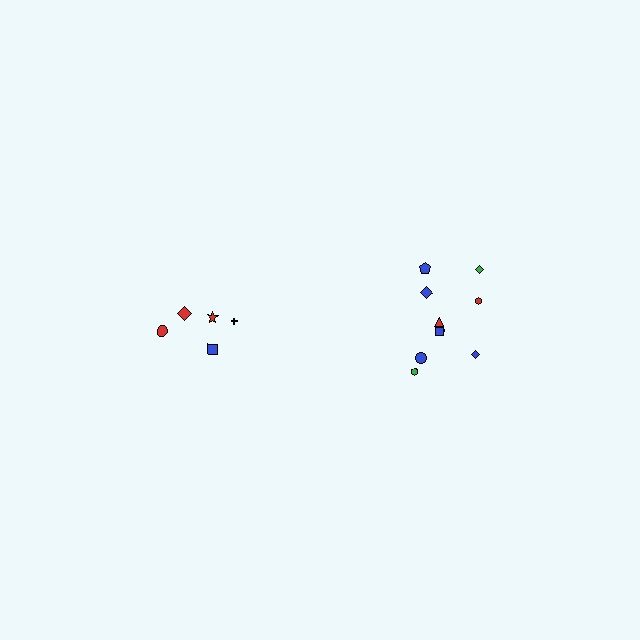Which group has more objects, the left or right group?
The right group.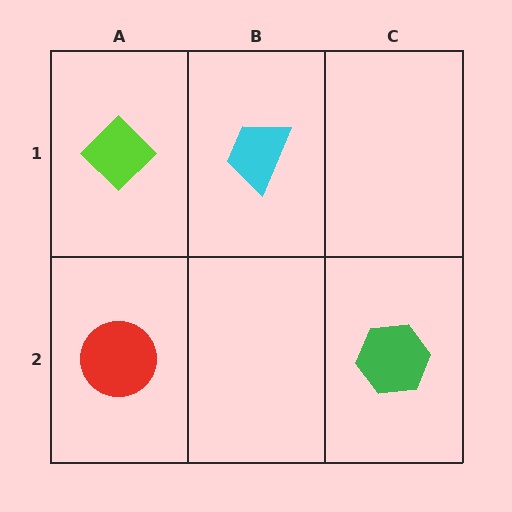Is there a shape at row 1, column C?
No, that cell is empty.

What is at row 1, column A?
A lime diamond.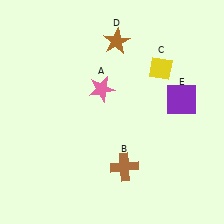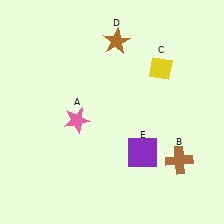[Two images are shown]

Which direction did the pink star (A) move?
The pink star (A) moved down.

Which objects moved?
The objects that moved are: the pink star (A), the brown cross (B), the purple square (E).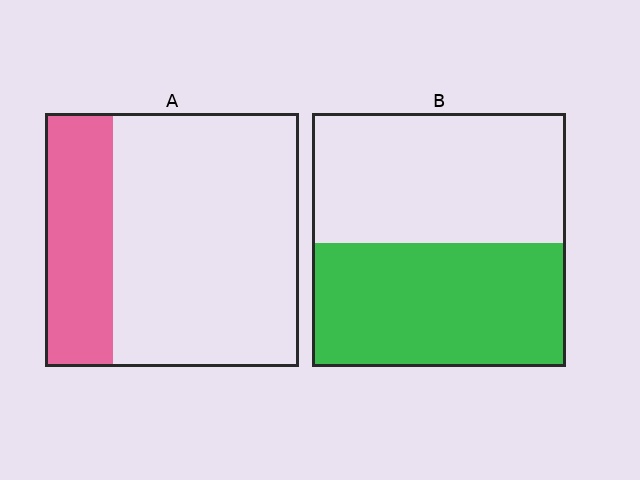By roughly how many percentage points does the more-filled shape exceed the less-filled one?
By roughly 20 percentage points (B over A).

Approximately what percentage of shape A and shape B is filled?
A is approximately 25% and B is approximately 50%.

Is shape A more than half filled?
No.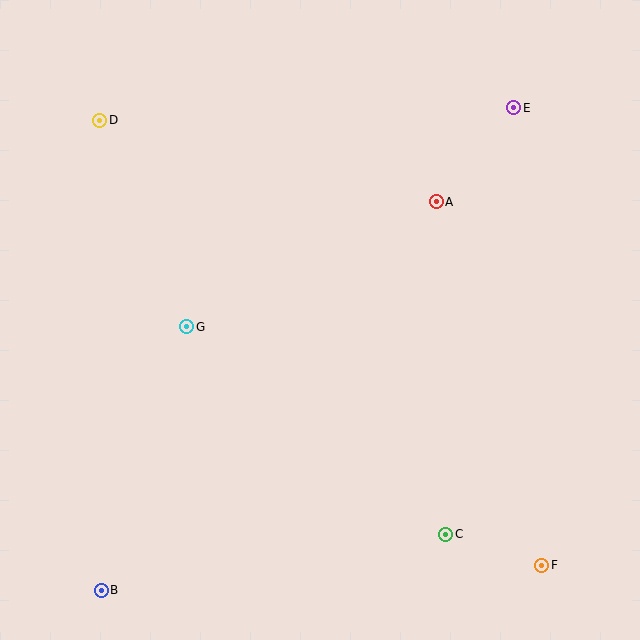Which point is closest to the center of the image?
Point G at (187, 327) is closest to the center.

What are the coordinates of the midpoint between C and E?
The midpoint between C and E is at (480, 321).